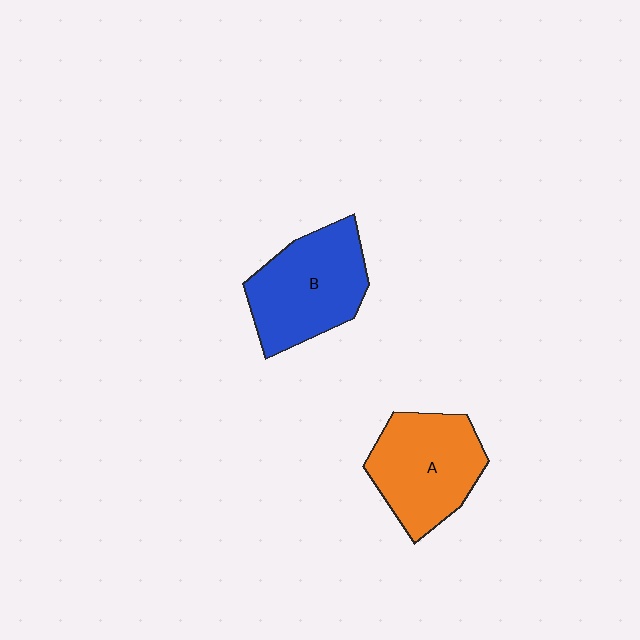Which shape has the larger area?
Shape B (blue).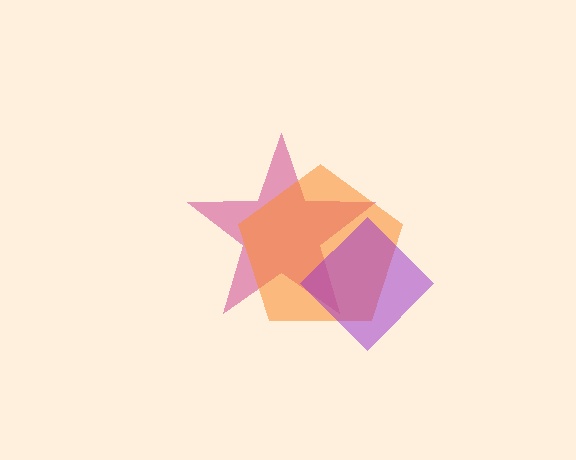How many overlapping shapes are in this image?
There are 3 overlapping shapes in the image.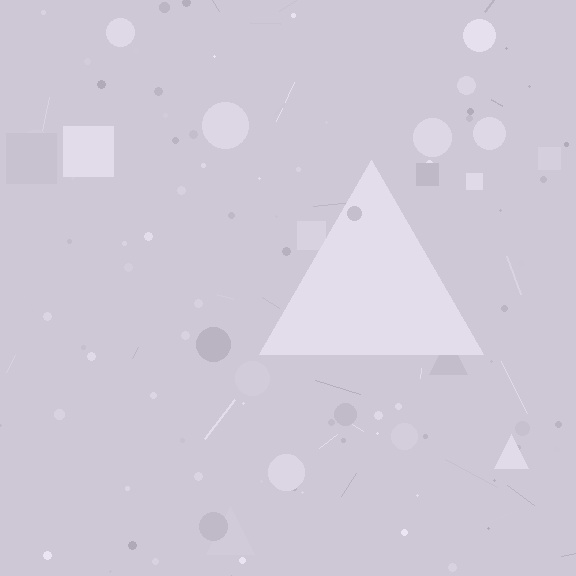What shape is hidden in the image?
A triangle is hidden in the image.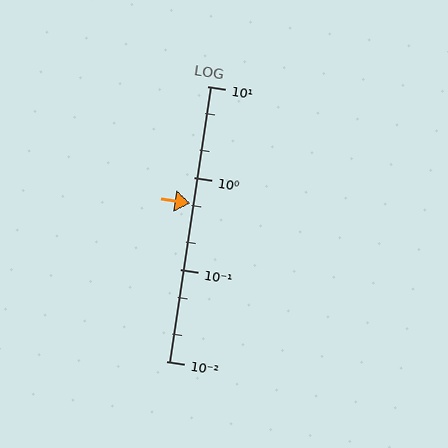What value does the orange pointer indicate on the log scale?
The pointer indicates approximately 0.52.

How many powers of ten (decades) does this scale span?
The scale spans 3 decades, from 0.01 to 10.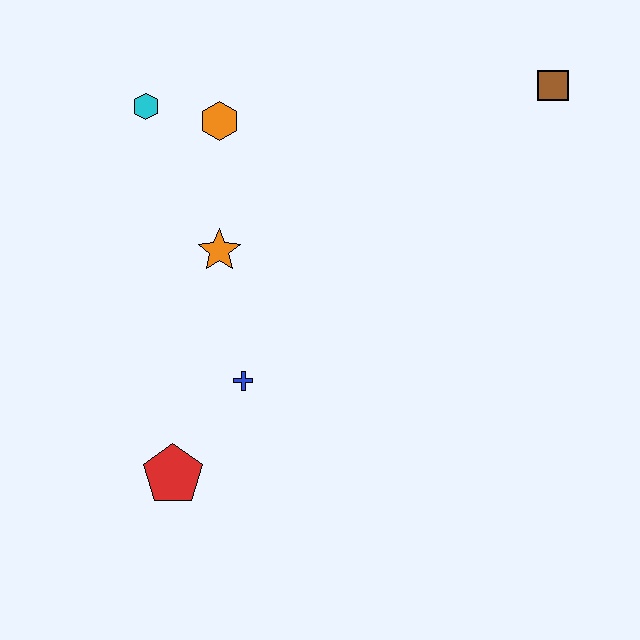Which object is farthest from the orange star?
The brown square is farthest from the orange star.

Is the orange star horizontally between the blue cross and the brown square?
No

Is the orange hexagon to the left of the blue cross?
Yes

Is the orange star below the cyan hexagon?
Yes